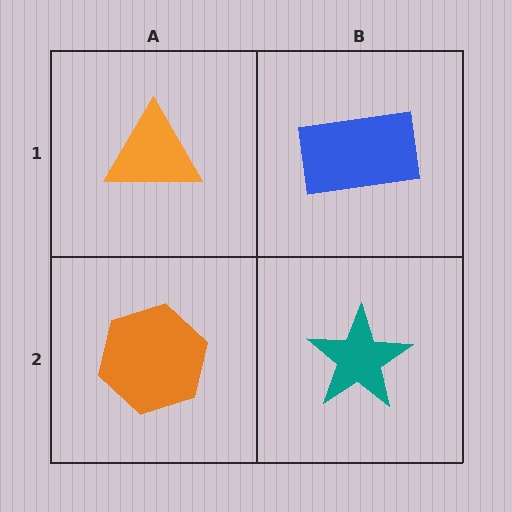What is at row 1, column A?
An orange triangle.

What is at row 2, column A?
An orange hexagon.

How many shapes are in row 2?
2 shapes.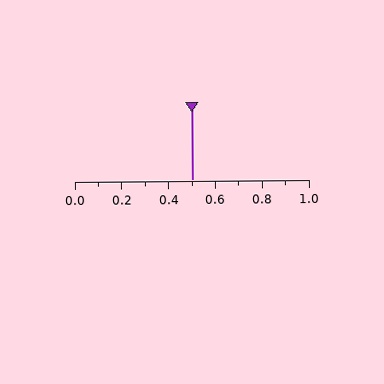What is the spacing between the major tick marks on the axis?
The major ticks are spaced 0.2 apart.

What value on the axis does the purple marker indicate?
The marker indicates approximately 0.5.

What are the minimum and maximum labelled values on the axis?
The axis runs from 0.0 to 1.0.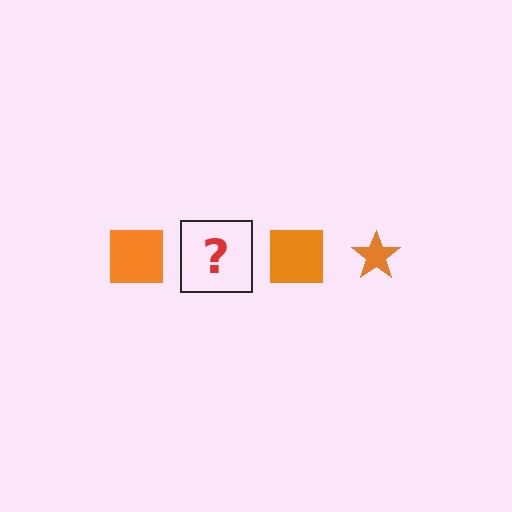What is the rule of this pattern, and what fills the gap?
The rule is that the pattern cycles through square, star shapes in orange. The gap should be filled with an orange star.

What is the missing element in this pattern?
The missing element is an orange star.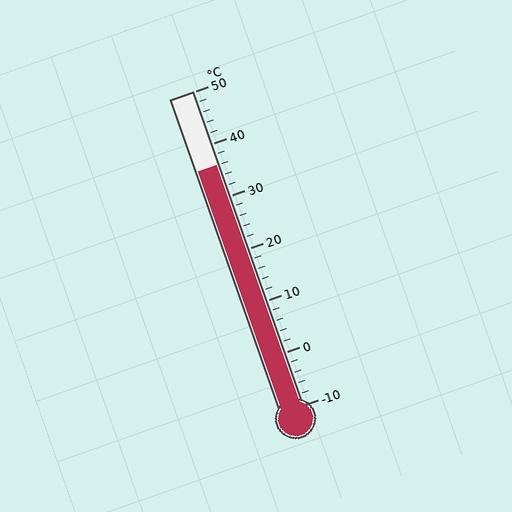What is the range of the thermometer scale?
The thermometer scale ranges from -10°C to 50°C.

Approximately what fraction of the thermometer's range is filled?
The thermometer is filled to approximately 75% of its range.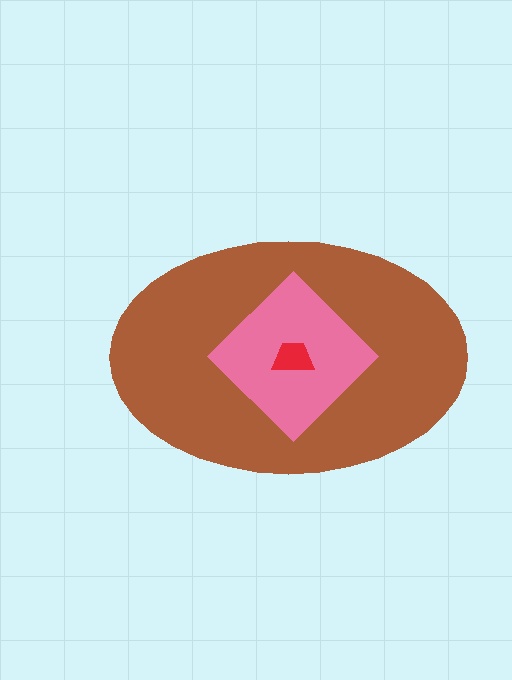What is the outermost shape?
The brown ellipse.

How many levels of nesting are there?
3.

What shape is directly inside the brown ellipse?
The pink diamond.